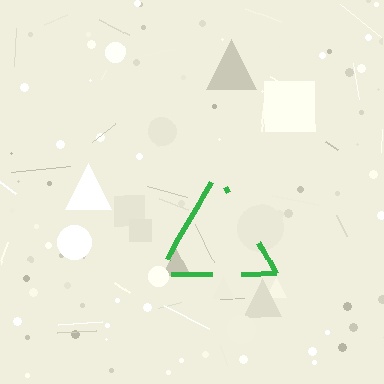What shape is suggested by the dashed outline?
The dashed outline suggests a triangle.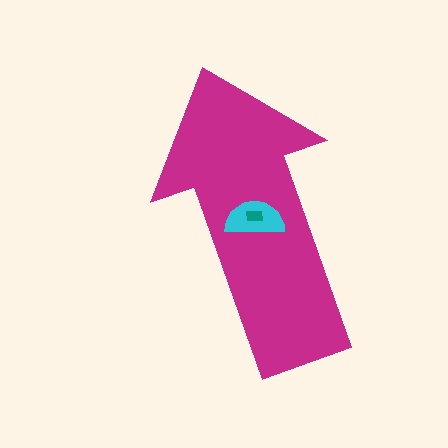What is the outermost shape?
The magenta arrow.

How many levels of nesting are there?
3.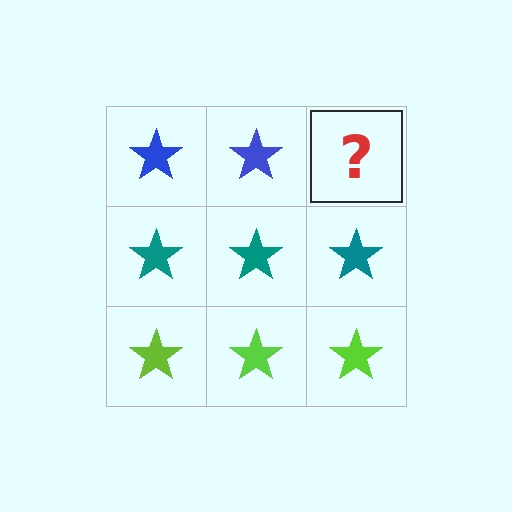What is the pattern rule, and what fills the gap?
The rule is that each row has a consistent color. The gap should be filled with a blue star.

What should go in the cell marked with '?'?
The missing cell should contain a blue star.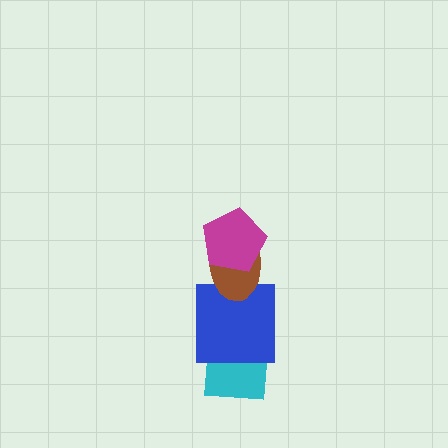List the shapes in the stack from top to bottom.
From top to bottom: the magenta pentagon, the brown ellipse, the blue square, the cyan square.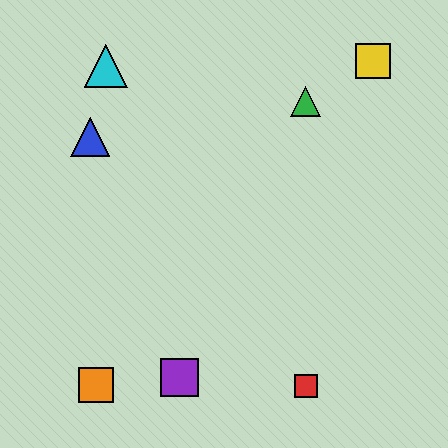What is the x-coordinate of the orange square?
The orange square is at x≈96.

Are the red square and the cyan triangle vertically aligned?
No, the red square is at x≈306 and the cyan triangle is at x≈106.